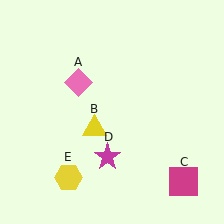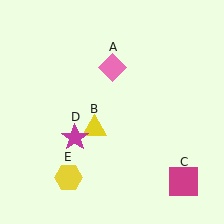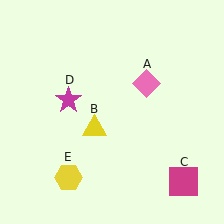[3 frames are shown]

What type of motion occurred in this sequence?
The pink diamond (object A), magenta star (object D) rotated clockwise around the center of the scene.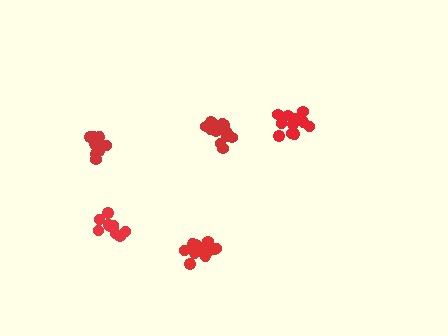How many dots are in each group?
Group 1: 10 dots, Group 2: 11 dots, Group 3: 15 dots, Group 4: 14 dots, Group 5: 10 dots (60 total).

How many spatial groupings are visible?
There are 5 spatial groupings.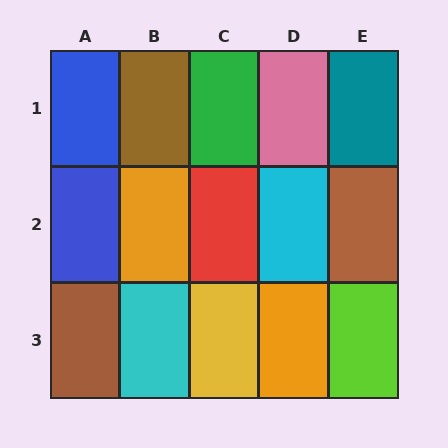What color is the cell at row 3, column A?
Brown.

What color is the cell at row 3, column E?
Lime.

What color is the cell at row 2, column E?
Brown.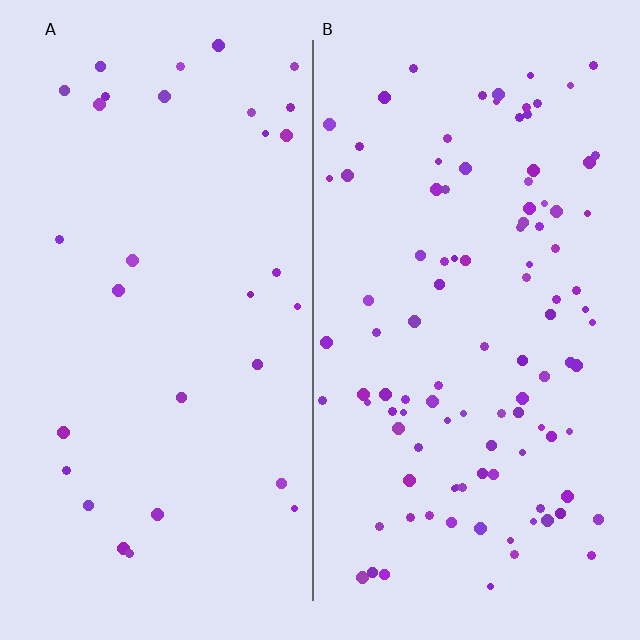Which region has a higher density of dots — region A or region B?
B (the right).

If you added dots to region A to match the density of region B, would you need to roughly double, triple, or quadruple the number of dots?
Approximately triple.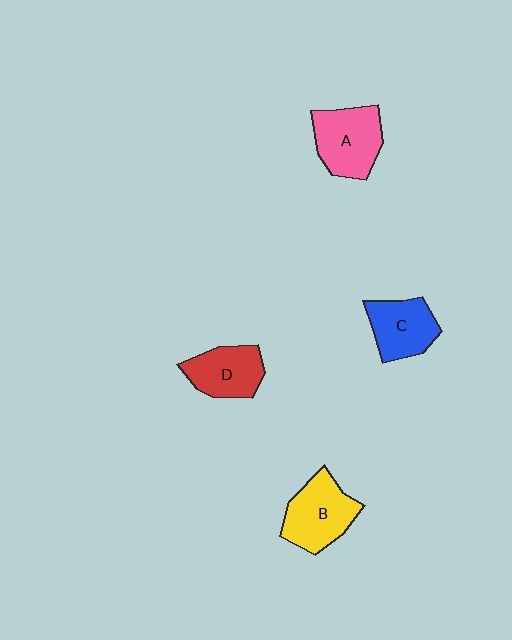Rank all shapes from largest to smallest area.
From largest to smallest: A (pink), B (yellow), C (blue), D (red).